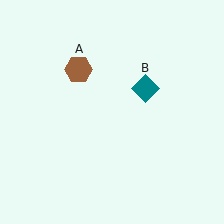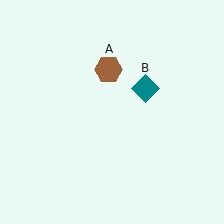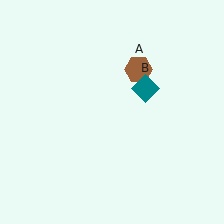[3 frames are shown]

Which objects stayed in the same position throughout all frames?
Teal diamond (object B) remained stationary.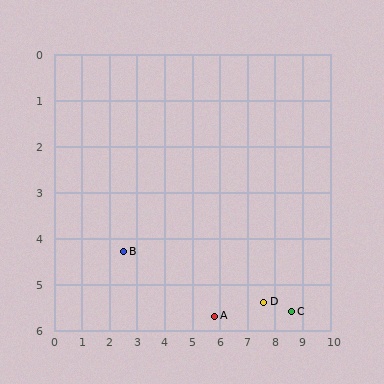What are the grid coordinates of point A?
Point A is at approximately (5.8, 5.7).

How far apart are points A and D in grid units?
Points A and D are about 1.8 grid units apart.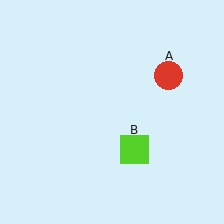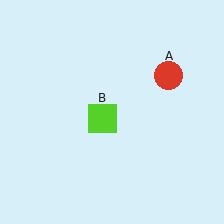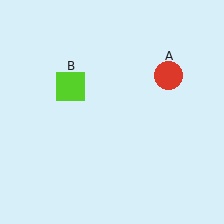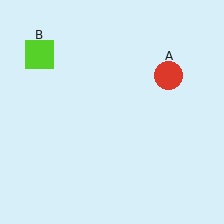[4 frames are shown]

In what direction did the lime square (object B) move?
The lime square (object B) moved up and to the left.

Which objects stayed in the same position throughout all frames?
Red circle (object A) remained stationary.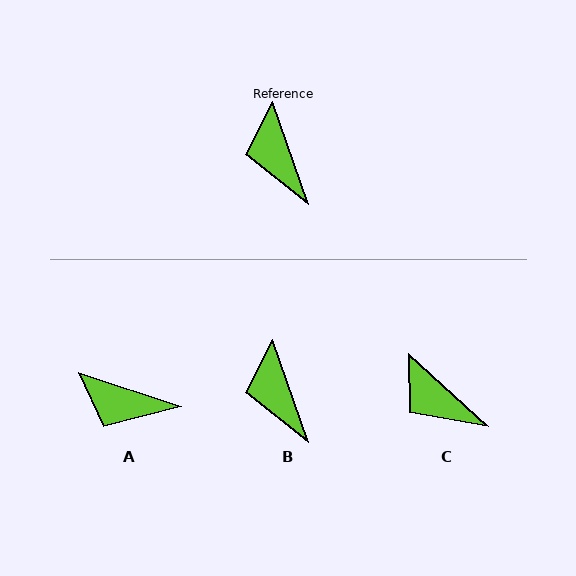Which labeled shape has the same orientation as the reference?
B.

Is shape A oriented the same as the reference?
No, it is off by about 53 degrees.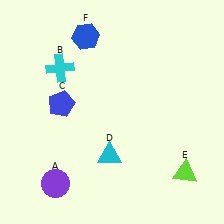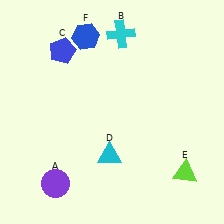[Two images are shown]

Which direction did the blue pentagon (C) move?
The blue pentagon (C) moved up.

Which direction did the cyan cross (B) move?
The cyan cross (B) moved right.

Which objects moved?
The objects that moved are: the cyan cross (B), the blue pentagon (C).